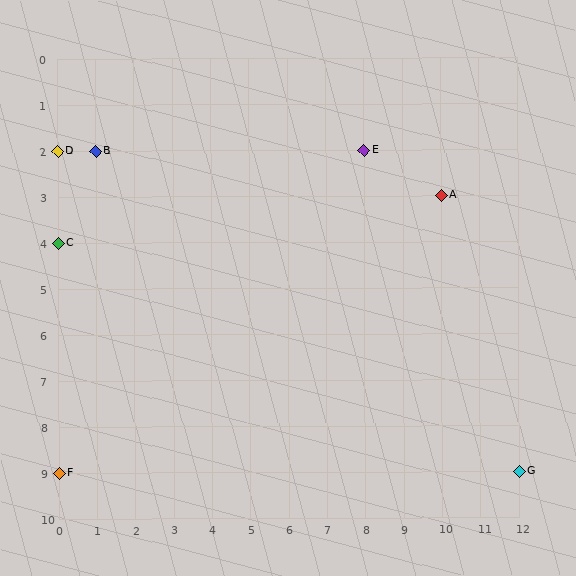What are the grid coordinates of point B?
Point B is at grid coordinates (1, 2).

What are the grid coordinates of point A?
Point A is at grid coordinates (10, 3).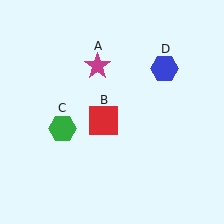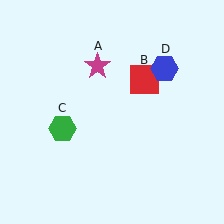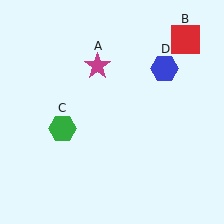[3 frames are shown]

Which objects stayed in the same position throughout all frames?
Magenta star (object A) and green hexagon (object C) and blue hexagon (object D) remained stationary.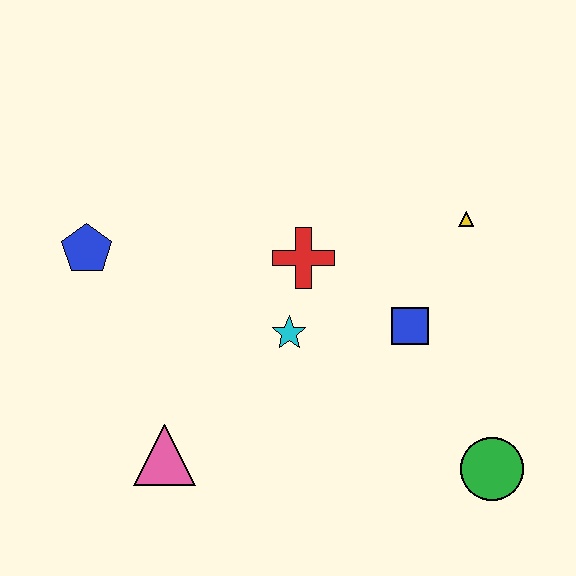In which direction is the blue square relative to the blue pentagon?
The blue square is to the right of the blue pentagon.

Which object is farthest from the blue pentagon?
The green circle is farthest from the blue pentagon.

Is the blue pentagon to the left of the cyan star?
Yes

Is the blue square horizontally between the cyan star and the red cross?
No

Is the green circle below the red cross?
Yes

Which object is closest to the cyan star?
The red cross is closest to the cyan star.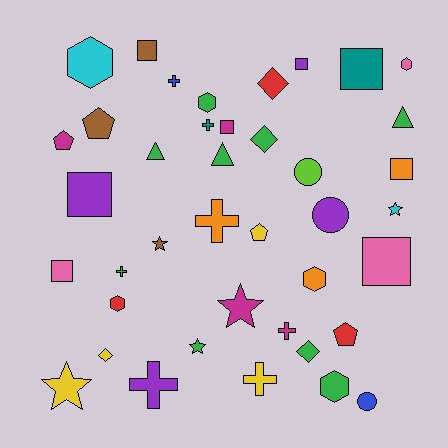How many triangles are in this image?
There are 3 triangles.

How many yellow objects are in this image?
There are 4 yellow objects.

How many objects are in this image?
There are 40 objects.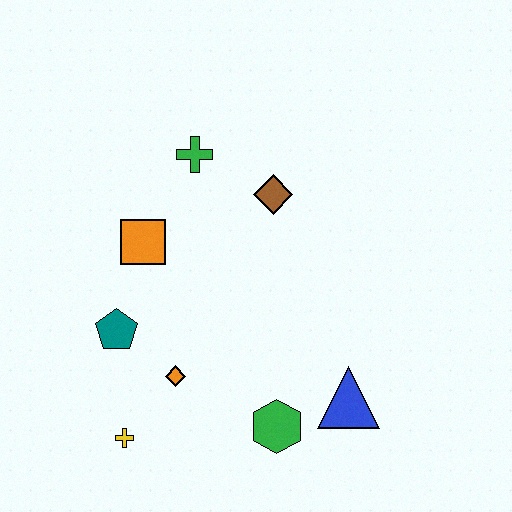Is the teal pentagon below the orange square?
Yes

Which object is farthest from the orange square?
The blue triangle is farthest from the orange square.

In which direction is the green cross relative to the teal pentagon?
The green cross is above the teal pentagon.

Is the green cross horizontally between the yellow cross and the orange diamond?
No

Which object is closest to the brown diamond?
The green cross is closest to the brown diamond.